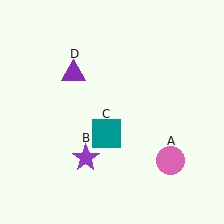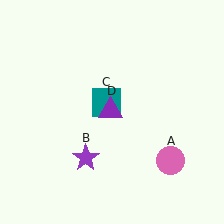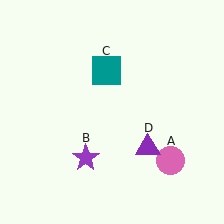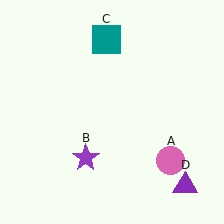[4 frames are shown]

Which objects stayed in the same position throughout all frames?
Pink circle (object A) and purple star (object B) remained stationary.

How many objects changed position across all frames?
2 objects changed position: teal square (object C), purple triangle (object D).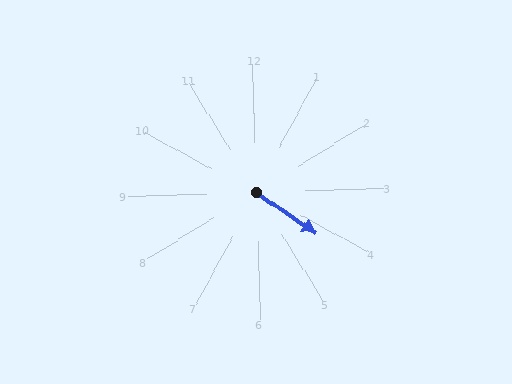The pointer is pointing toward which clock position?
Roughly 4 o'clock.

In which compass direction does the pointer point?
Southeast.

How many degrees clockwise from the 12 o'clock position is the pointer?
Approximately 126 degrees.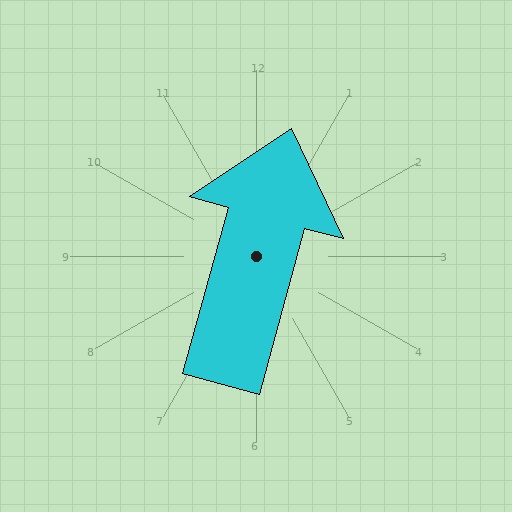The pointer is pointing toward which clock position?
Roughly 1 o'clock.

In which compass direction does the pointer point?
North.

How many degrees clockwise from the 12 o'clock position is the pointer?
Approximately 15 degrees.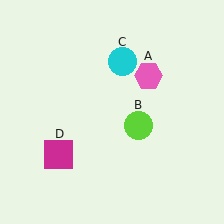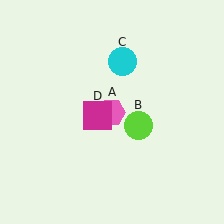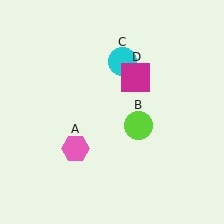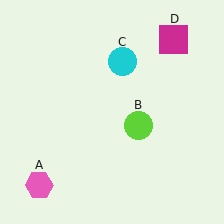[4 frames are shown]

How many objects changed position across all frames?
2 objects changed position: pink hexagon (object A), magenta square (object D).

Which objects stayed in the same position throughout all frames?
Lime circle (object B) and cyan circle (object C) remained stationary.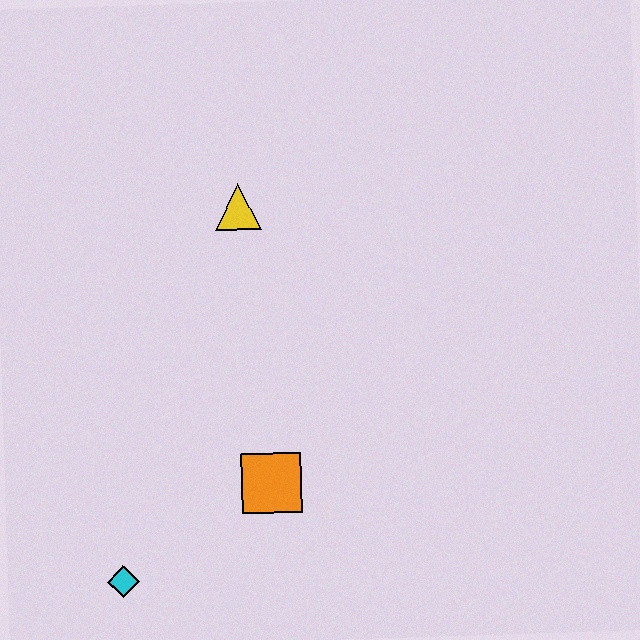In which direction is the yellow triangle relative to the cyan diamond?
The yellow triangle is above the cyan diamond.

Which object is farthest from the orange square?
The yellow triangle is farthest from the orange square.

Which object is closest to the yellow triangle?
The orange square is closest to the yellow triangle.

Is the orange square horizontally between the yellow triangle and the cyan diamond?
No